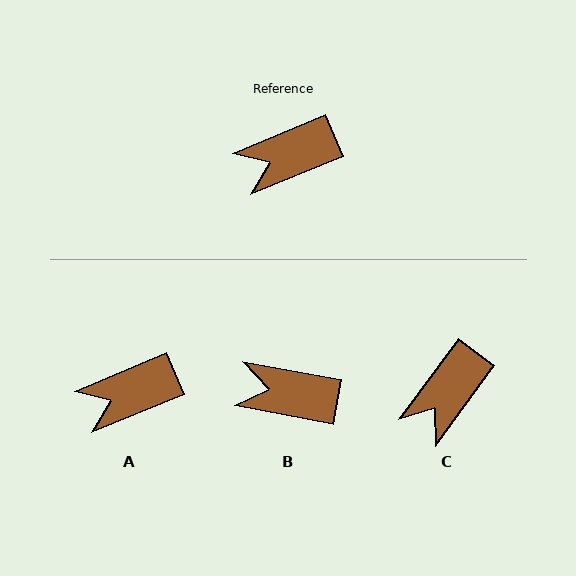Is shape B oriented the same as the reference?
No, it is off by about 33 degrees.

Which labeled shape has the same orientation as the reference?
A.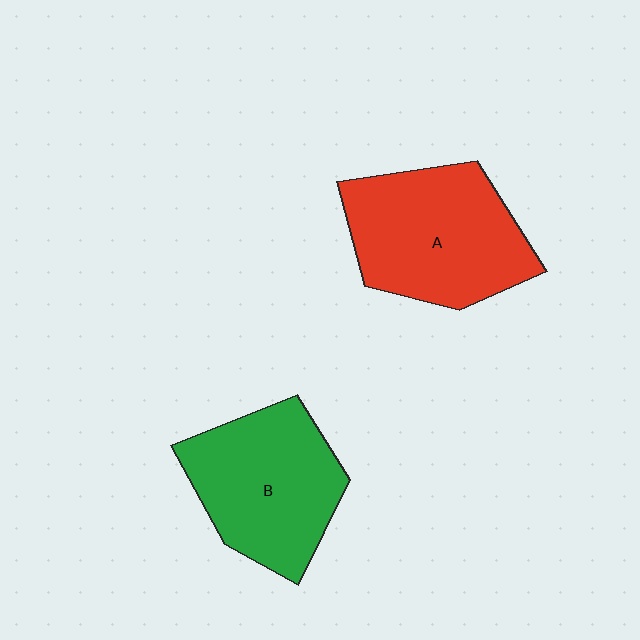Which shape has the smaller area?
Shape B (green).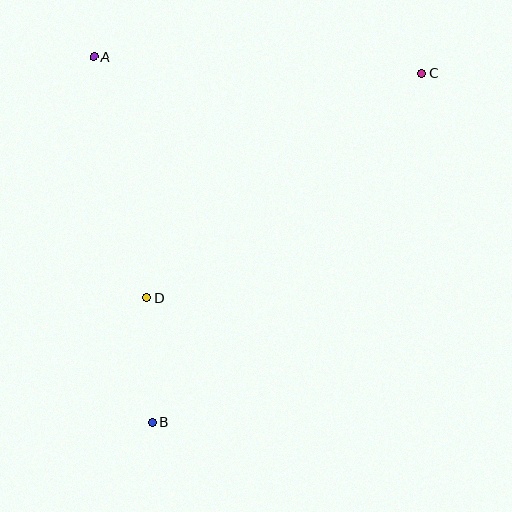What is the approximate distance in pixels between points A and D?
The distance between A and D is approximately 247 pixels.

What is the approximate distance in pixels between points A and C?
The distance between A and C is approximately 329 pixels.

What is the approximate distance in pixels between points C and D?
The distance between C and D is approximately 355 pixels.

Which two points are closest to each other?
Points B and D are closest to each other.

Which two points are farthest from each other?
Points B and C are farthest from each other.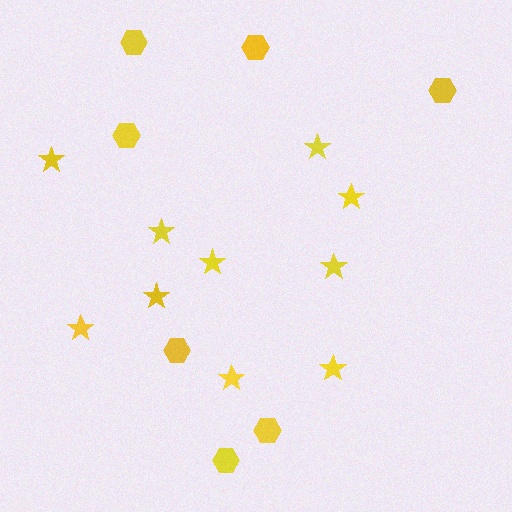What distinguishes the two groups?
There are 2 groups: one group of hexagons (7) and one group of stars (10).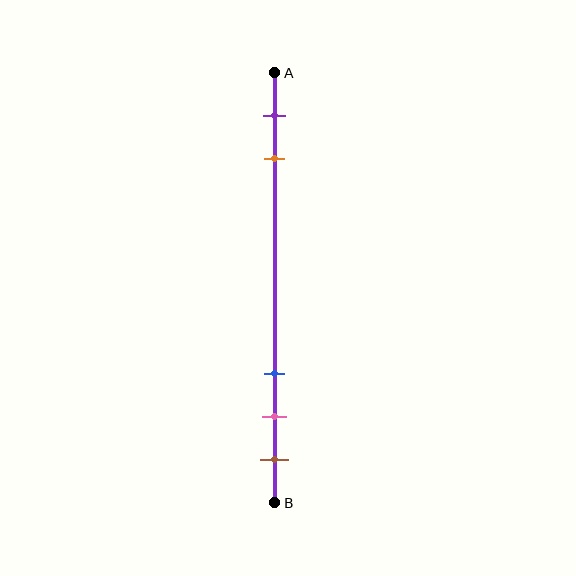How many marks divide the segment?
There are 5 marks dividing the segment.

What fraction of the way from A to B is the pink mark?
The pink mark is approximately 80% (0.8) of the way from A to B.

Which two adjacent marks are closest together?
The pink and brown marks are the closest adjacent pair.